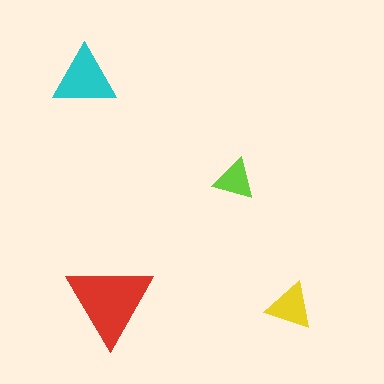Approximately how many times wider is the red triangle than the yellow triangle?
About 2 times wider.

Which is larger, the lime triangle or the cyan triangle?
The cyan one.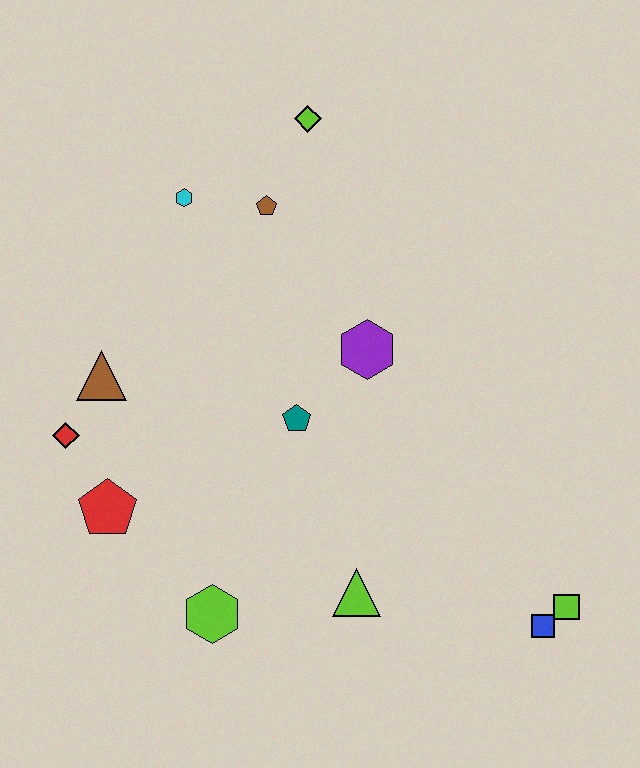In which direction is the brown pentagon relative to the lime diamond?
The brown pentagon is below the lime diamond.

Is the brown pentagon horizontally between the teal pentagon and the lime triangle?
No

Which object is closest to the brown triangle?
The red diamond is closest to the brown triangle.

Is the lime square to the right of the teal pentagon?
Yes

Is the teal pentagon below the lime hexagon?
No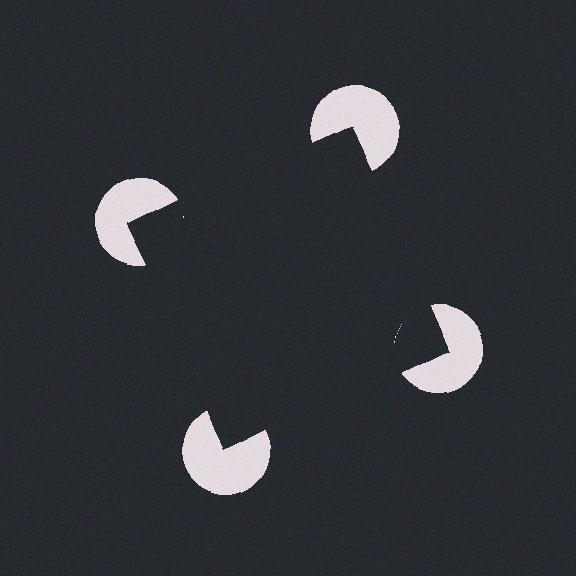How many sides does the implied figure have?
4 sides.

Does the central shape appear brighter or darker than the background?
It typically appears slightly darker than the background, even though no actual brightness change is drawn.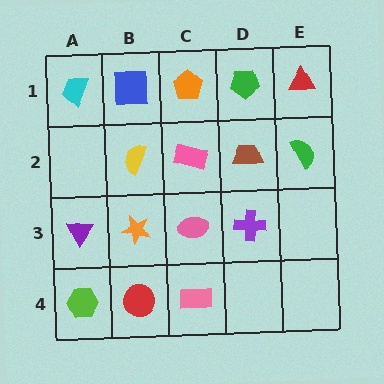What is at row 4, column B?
A red circle.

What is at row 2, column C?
A pink rectangle.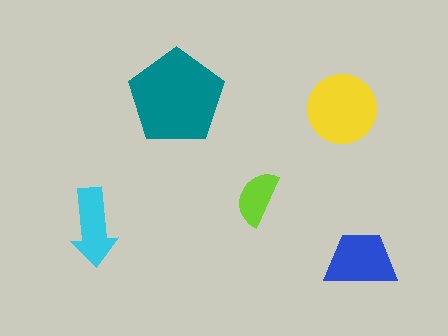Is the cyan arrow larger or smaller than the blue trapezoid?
Smaller.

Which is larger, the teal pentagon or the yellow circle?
The teal pentagon.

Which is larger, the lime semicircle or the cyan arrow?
The cyan arrow.